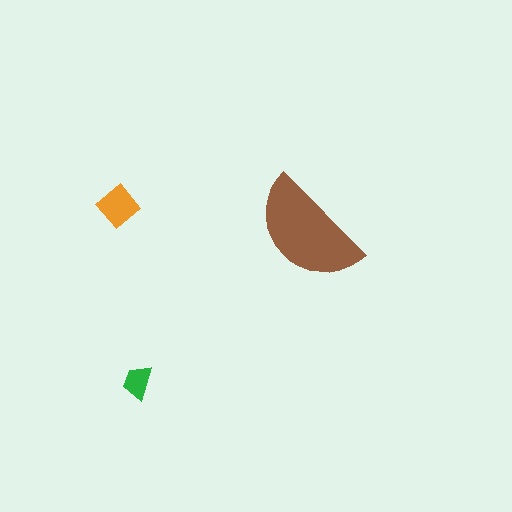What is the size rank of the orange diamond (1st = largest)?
2nd.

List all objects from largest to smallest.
The brown semicircle, the orange diamond, the green trapezoid.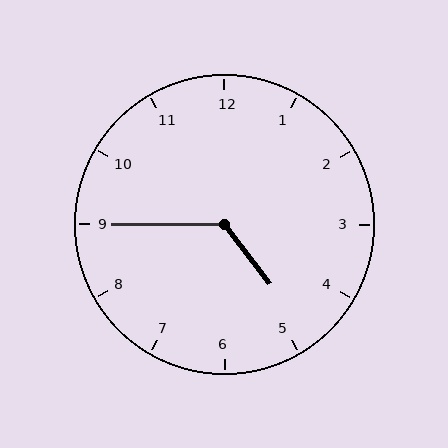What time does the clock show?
4:45.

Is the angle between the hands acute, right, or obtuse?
It is obtuse.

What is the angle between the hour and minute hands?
Approximately 128 degrees.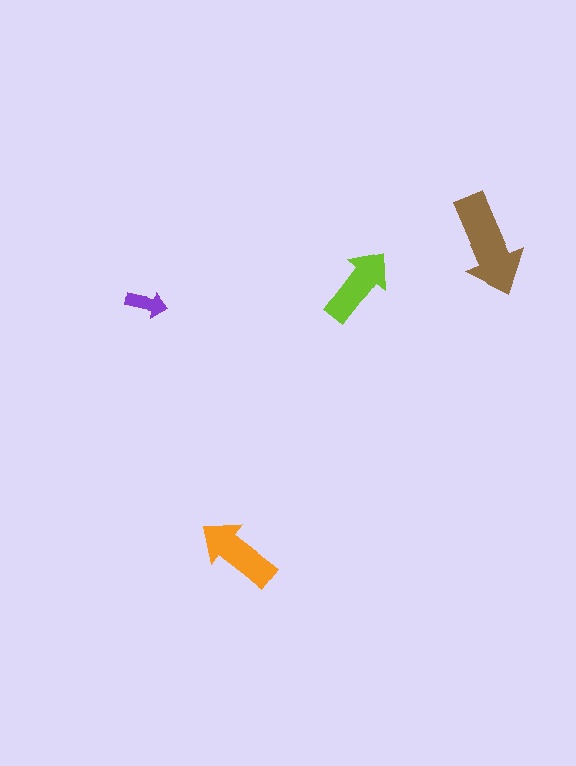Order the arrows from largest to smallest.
the brown one, the orange one, the lime one, the purple one.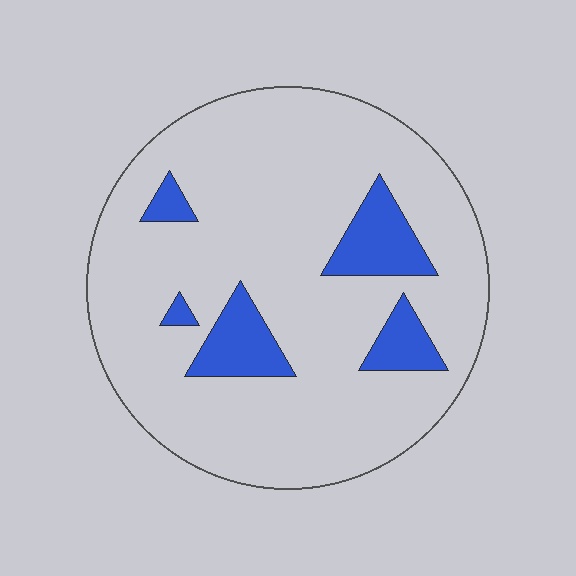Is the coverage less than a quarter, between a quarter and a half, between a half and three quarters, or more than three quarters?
Less than a quarter.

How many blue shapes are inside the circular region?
5.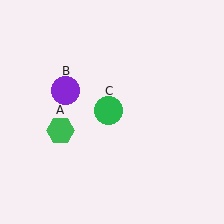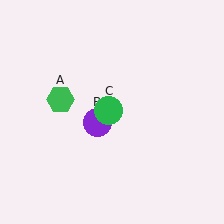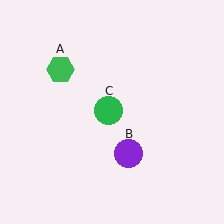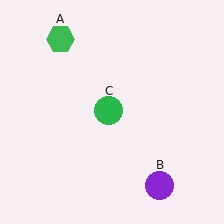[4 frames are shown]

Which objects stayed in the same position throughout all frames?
Green circle (object C) remained stationary.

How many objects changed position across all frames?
2 objects changed position: green hexagon (object A), purple circle (object B).